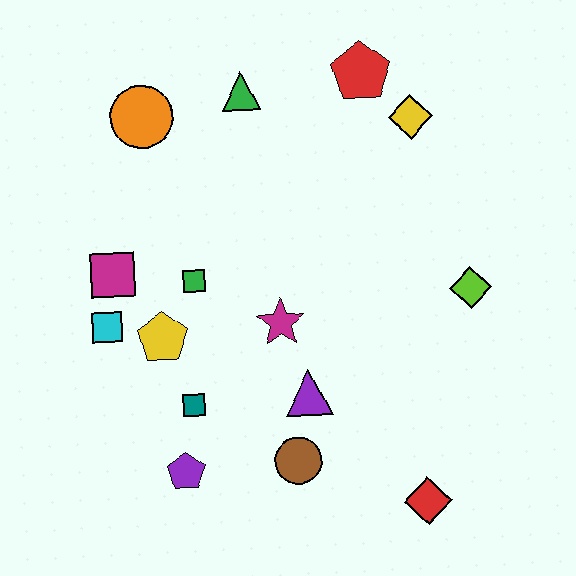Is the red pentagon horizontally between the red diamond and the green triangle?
Yes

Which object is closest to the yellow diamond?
The red pentagon is closest to the yellow diamond.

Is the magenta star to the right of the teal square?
Yes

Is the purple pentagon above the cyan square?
No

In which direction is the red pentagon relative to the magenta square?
The red pentagon is to the right of the magenta square.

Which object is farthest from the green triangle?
The red diamond is farthest from the green triangle.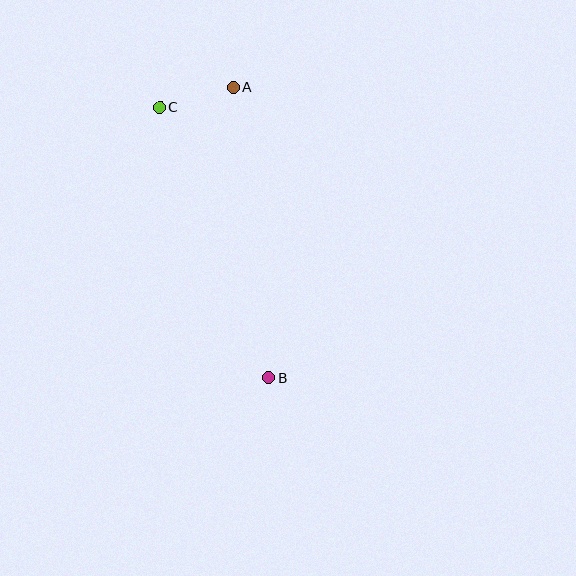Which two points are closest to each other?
Points A and C are closest to each other.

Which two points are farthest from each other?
Points A and B are farthest from each other.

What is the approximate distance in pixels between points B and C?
The distance between B and C is approximately 291 pixels.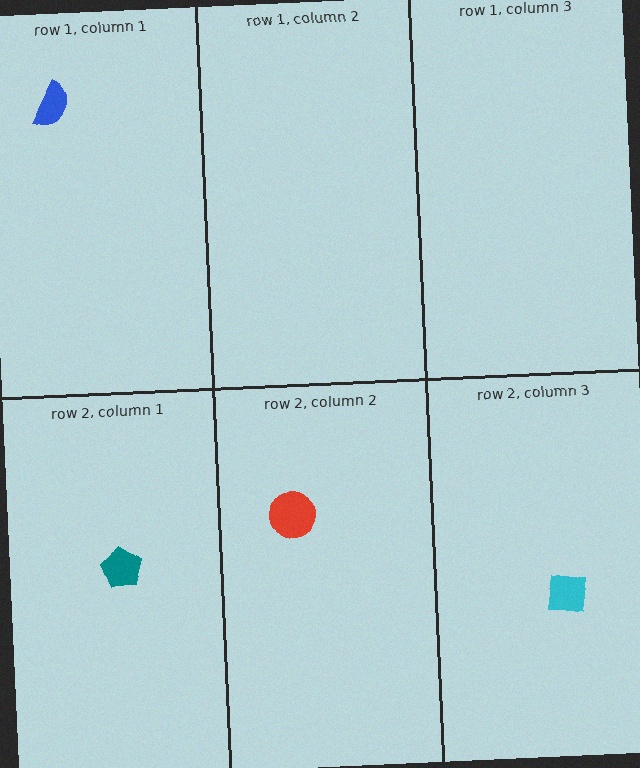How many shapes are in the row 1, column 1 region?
1.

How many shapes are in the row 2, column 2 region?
1.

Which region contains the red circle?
The row 2, column 2 region.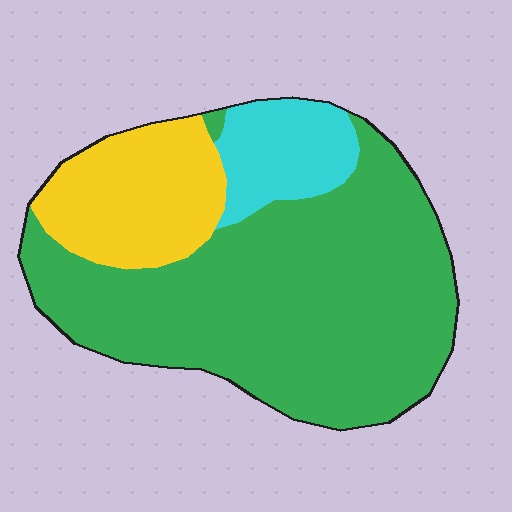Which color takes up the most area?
Green, at roughly 65%.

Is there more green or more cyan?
Green.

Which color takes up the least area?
Cyan, at roughly 10%.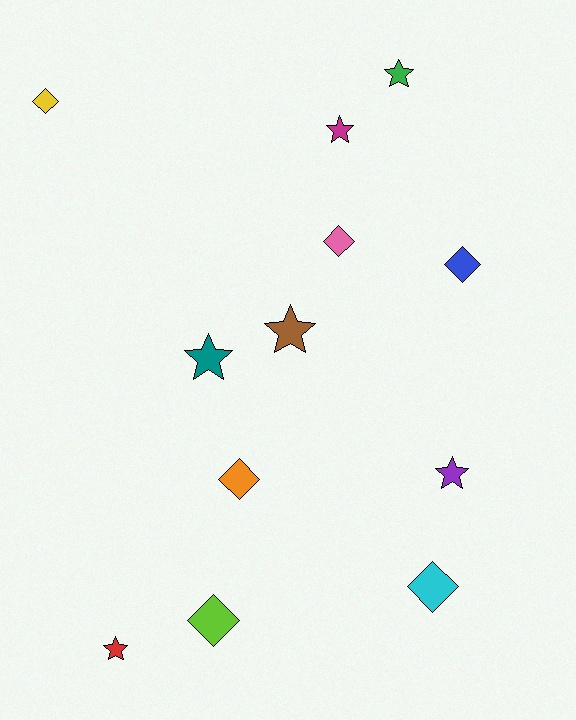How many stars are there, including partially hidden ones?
There are 6 stars.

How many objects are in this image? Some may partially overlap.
There are 12 objects.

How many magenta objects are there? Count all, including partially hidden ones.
There is 1 magenta object.